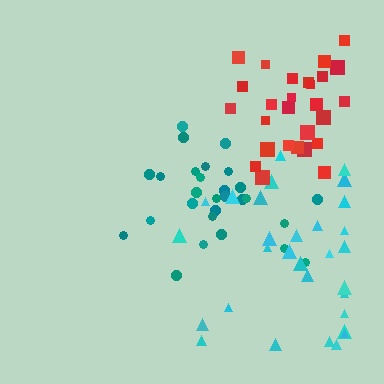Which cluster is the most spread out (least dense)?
Cyan.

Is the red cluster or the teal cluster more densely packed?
Red.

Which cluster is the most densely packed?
Red.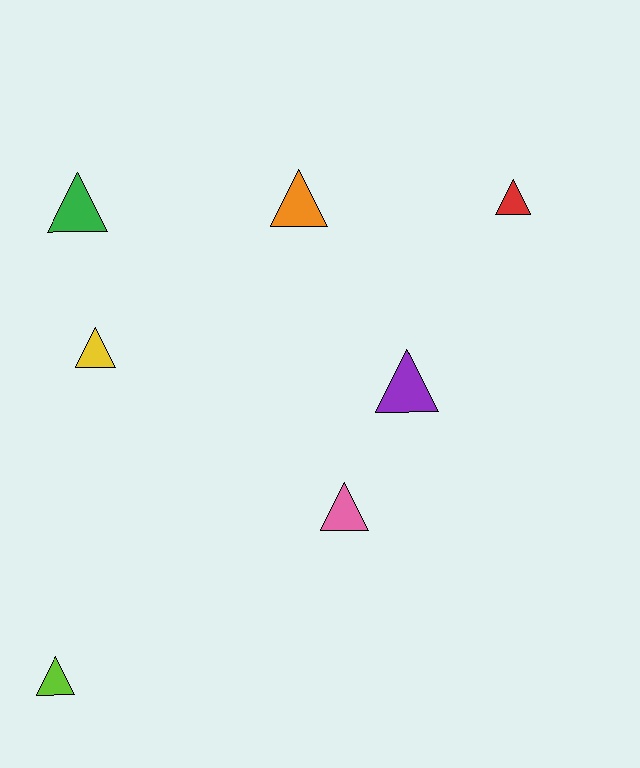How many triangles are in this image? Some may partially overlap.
There are 7 triangles.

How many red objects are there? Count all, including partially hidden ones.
There is 1 red object.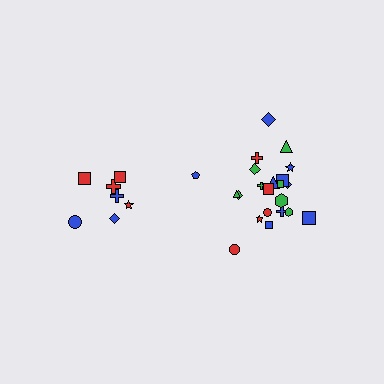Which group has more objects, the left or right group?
The right group.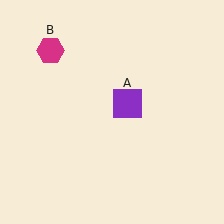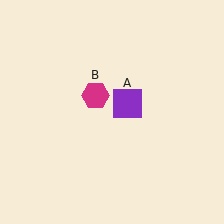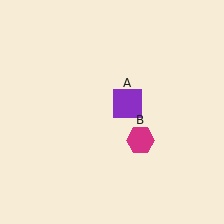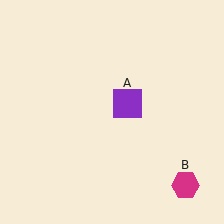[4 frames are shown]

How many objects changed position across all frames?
1 object changed position: magenta hexagon (object B).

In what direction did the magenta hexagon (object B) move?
The magenta hexagon (object B) moved down and to the right.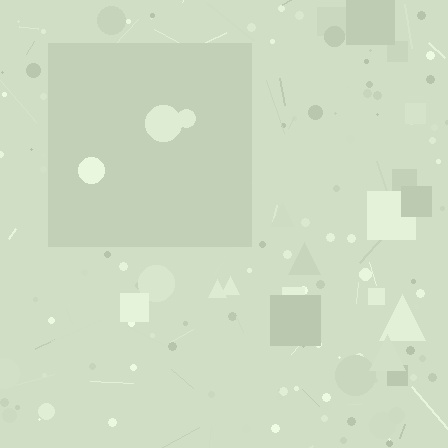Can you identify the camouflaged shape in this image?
The camouflaged shape is a square.